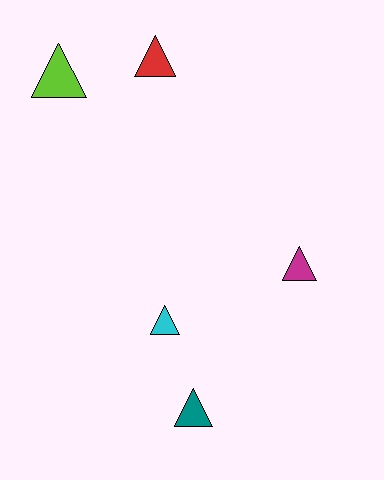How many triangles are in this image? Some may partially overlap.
There are 5 triangles.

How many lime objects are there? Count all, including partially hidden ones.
There is 1 lime object.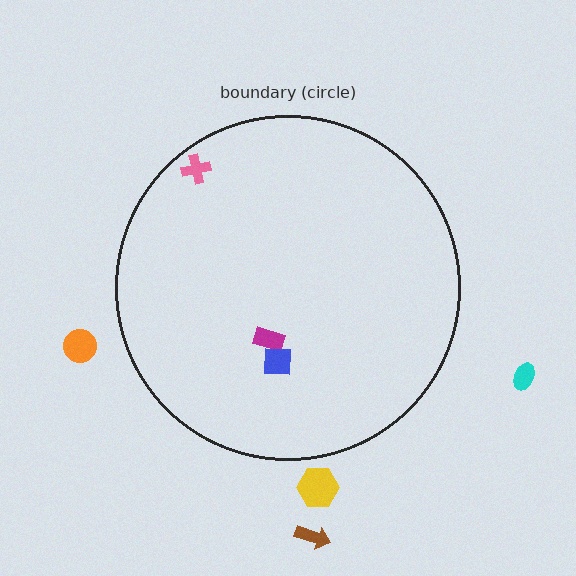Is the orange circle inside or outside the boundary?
Outside.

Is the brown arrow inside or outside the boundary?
Outside.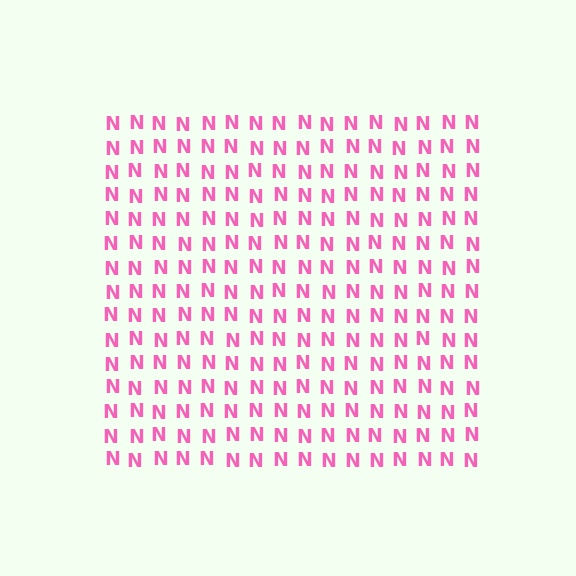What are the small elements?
The small elements are letter N's.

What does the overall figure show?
The overall figure shows a square.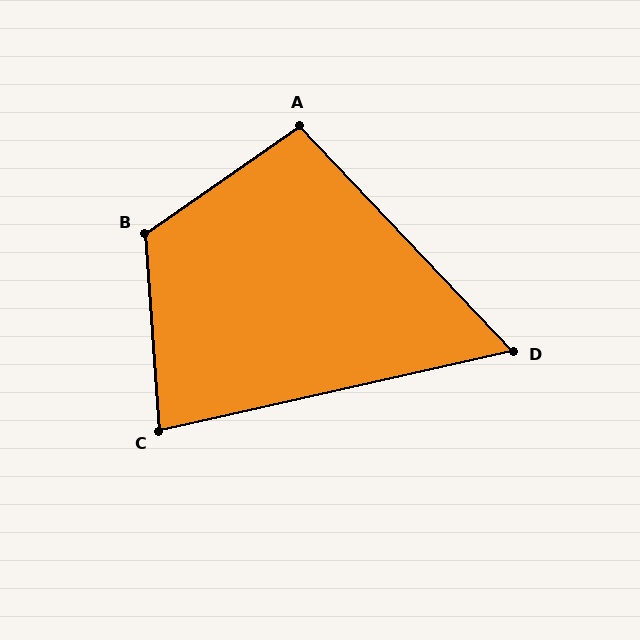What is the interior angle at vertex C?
Approximately 82 degrees (acute).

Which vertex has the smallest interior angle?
D, at approximately 59 degrees.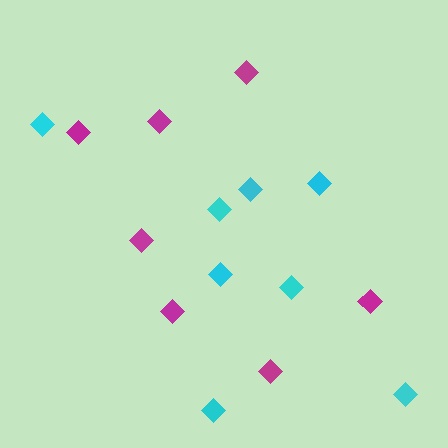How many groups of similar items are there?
There are 2 groups: one group of cyan diamonds (8) and one group of magenta diamonds (7).